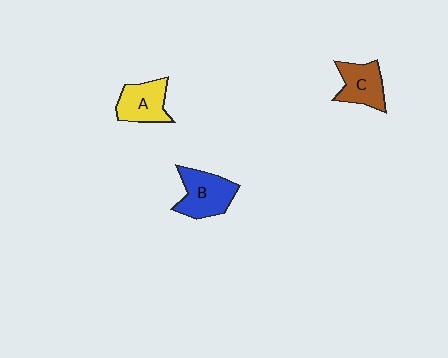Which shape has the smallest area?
Shape C (brown).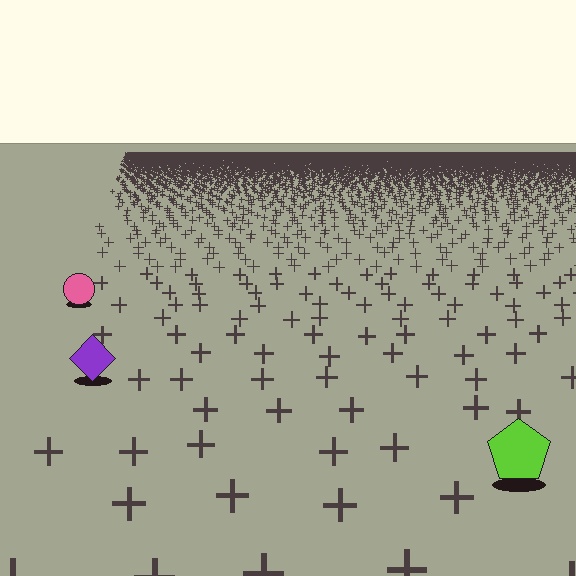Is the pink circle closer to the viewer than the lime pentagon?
No. The lime pentagon is closer — you can tell from the texture gradient: the ground texture is coarser near it.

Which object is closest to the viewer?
The lime pentagon is closest. The texture marks near it are larger and more spread out.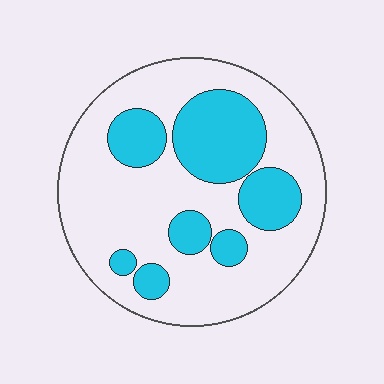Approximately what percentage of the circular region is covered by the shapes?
Approximately 30%.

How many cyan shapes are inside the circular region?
7.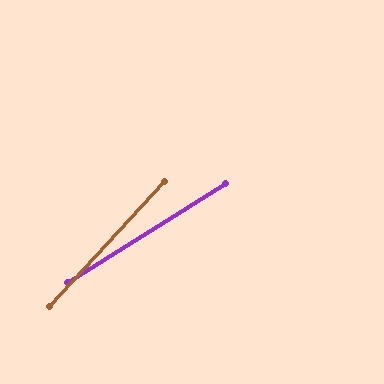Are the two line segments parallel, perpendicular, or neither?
Neither parallel nor perpendicular — they differ by about 15°.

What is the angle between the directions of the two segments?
Approximately 15 degrees.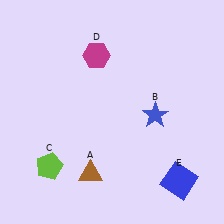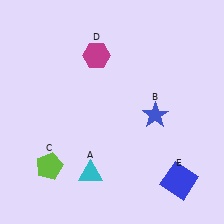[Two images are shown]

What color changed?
The triangle (A) changed from brown in Image 1 to cyan in Image 2.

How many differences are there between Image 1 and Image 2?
There is 1 difference between the two images.